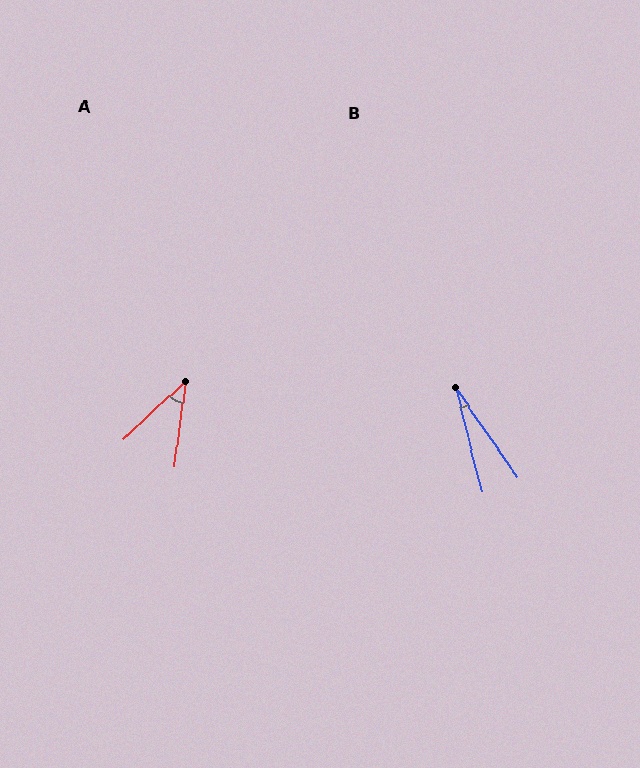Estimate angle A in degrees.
Approximately 40 degrees.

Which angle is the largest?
A, at approximately 40 degrees.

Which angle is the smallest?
B, at approximately 20 degrees.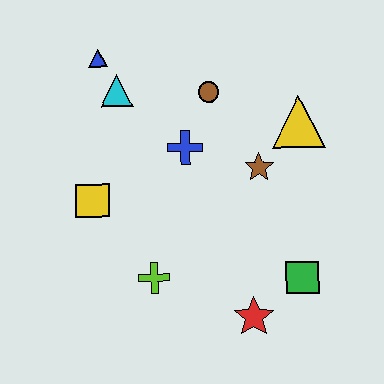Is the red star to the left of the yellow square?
No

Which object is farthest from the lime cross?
The blue triangle is farthest from the lime cross.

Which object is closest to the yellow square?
The lime cross is closest to the yellow square.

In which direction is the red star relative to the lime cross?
The red star is to the right of the lime cross.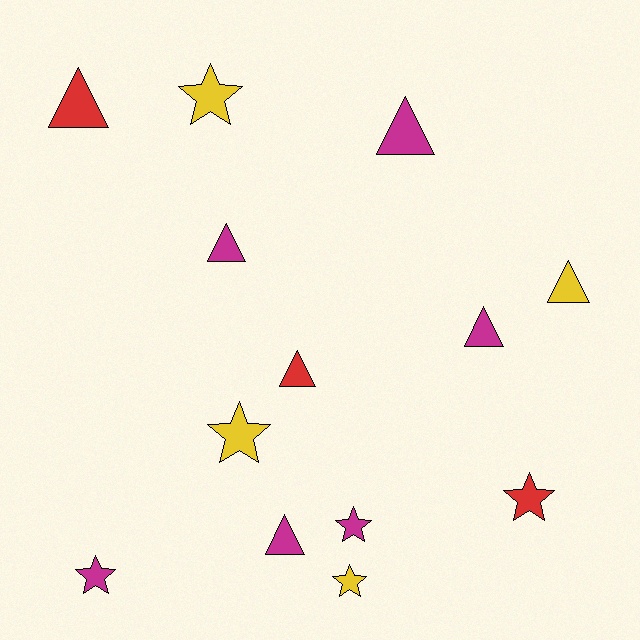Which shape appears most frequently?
Triangle, with 7 objects.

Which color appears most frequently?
Magenta, with 6 objects.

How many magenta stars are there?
There are 2 magenta stars.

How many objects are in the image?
There are 13 objects.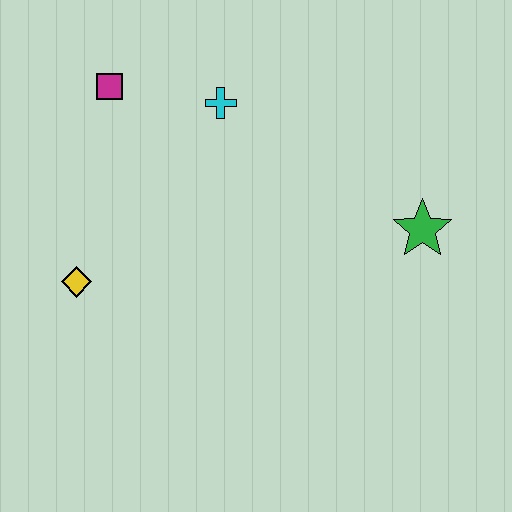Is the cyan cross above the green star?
Yes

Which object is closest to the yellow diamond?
The magenta square is closest to the yellow diamond.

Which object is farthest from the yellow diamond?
The green star is farthest from the yellow diamond.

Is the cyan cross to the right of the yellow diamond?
Yes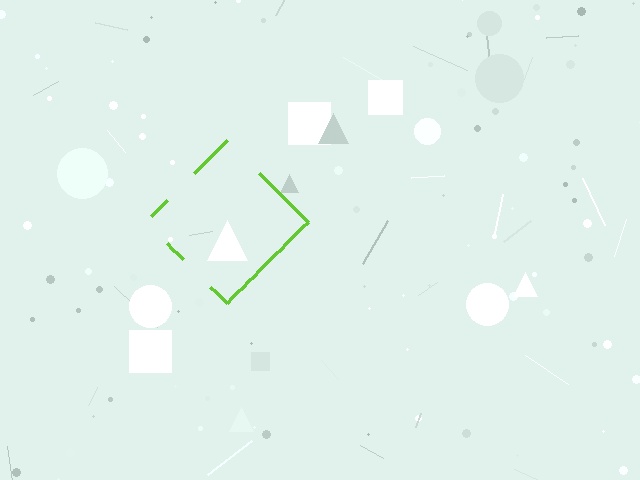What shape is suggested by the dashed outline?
The dashed outline suggests a diamond.